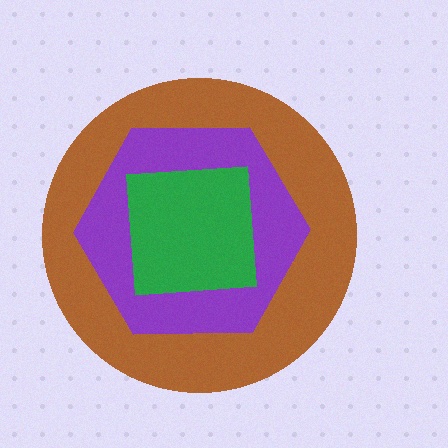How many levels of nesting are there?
3.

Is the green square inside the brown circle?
Yes.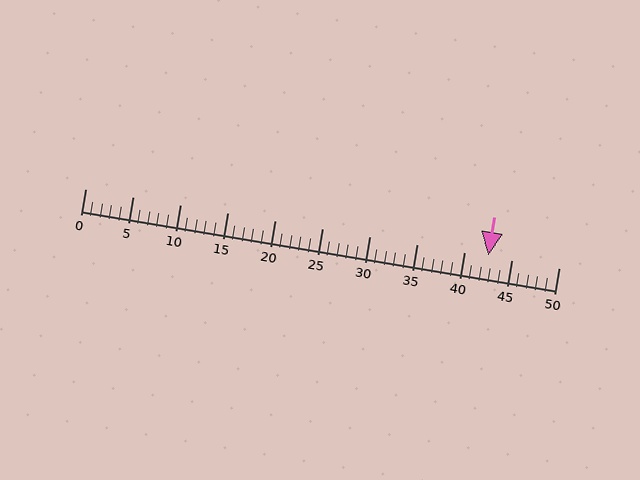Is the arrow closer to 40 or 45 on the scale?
The arrow is closer to 45.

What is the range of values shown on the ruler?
The ruler shows values from 0 to 50.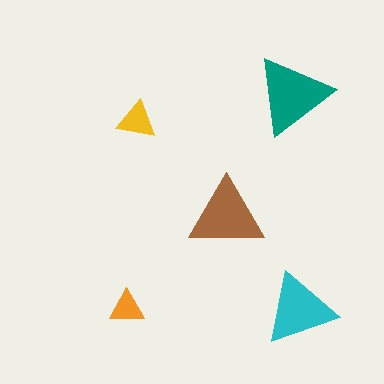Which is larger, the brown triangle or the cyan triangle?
The brown one.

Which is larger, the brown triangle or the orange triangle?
The brown one.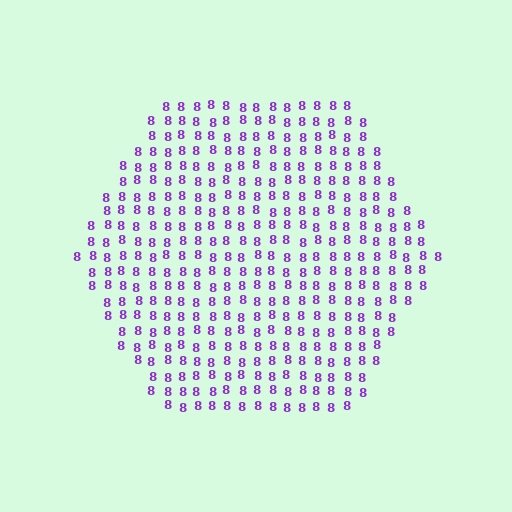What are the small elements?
The small elements are digit 8's.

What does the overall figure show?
The overall figure shows a hexagon.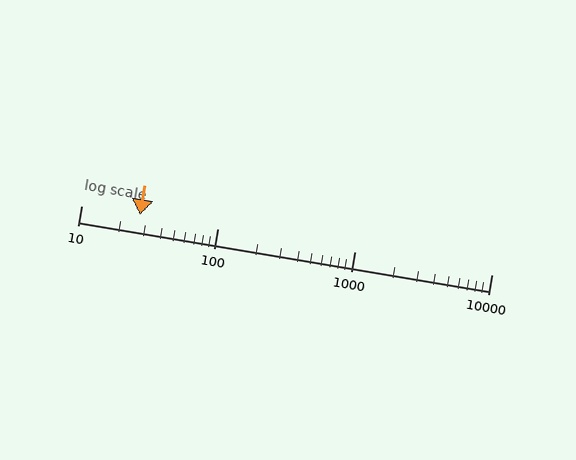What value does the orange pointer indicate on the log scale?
The pointer indicates approximately 27.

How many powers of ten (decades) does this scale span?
The scale spans 3 decades, from 10 to 10000.